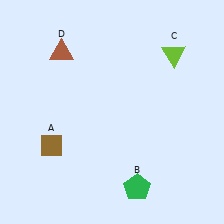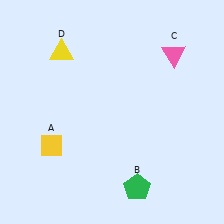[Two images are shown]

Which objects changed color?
A changed from brown to yellow. C changed from lime to pink. D changed from brown to yellow.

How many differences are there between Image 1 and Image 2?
There are 3 differences between the two images.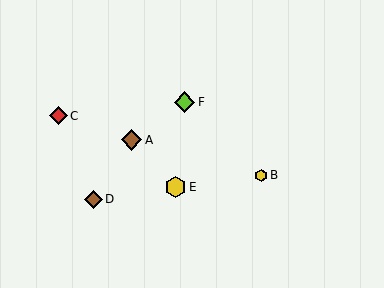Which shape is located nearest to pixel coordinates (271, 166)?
The yellow hexagon (labeled B) at (261, 176) is nearest to that location.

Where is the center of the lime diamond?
The center of the lime diamond is at (185, 102).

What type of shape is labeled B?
Shape B is a yellow hexagon.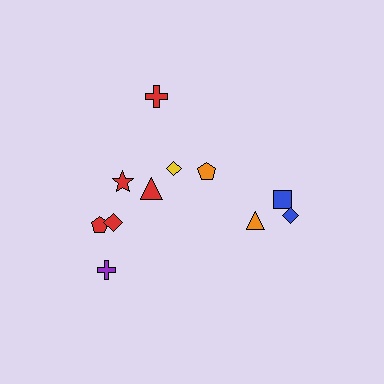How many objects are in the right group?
There are 3 objects.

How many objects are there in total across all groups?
There are 11 objects.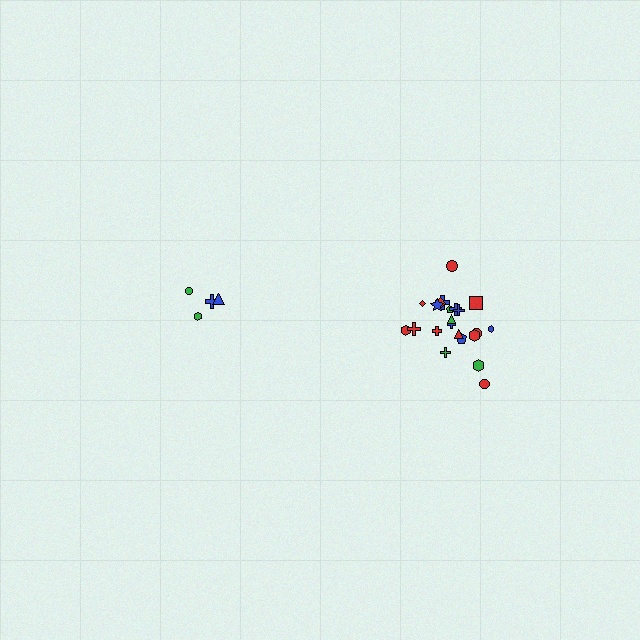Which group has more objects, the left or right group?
The right group.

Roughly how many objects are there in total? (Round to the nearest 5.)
Roughly 25 objects in total.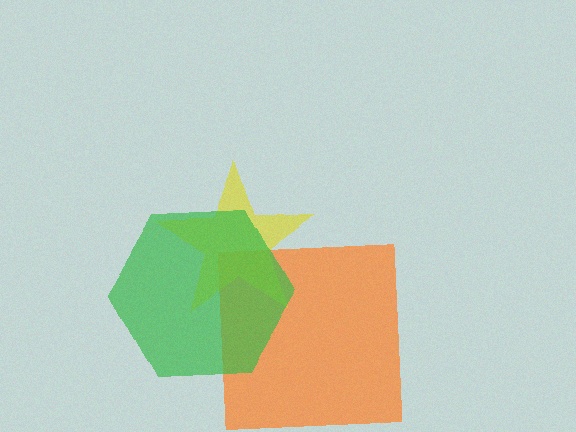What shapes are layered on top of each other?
The layered shapes are: an orange square, a yellow star, a green hexagon.